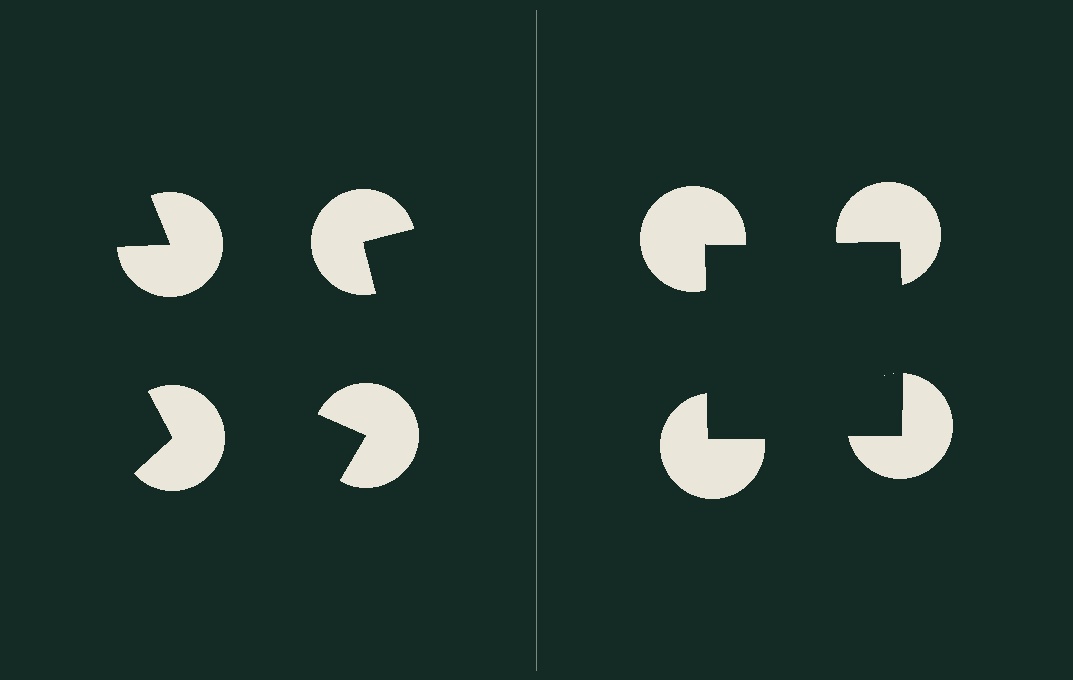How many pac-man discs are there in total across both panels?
8 — 4 on each side.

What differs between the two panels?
The pac-man discs are positioned identically on both sides; only the wedge orientations differ. On the right they align to a square; on the left they are misaligned.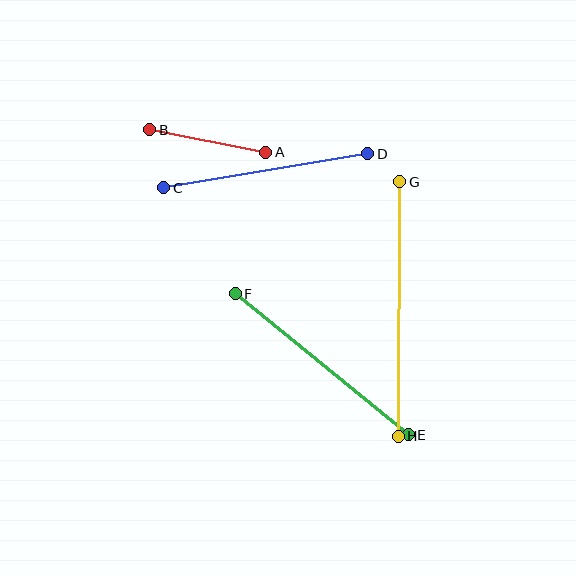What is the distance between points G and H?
The distance is approximately 255 pixels.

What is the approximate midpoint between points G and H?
The midpoint is at approximately (399, 309) pixels.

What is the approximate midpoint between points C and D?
The midpoint is at approximately (266, 171) pixels.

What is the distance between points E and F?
The distance is approximately 223 pixels.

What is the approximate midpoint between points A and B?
The midpoint is at approximately (208, 141) pixels.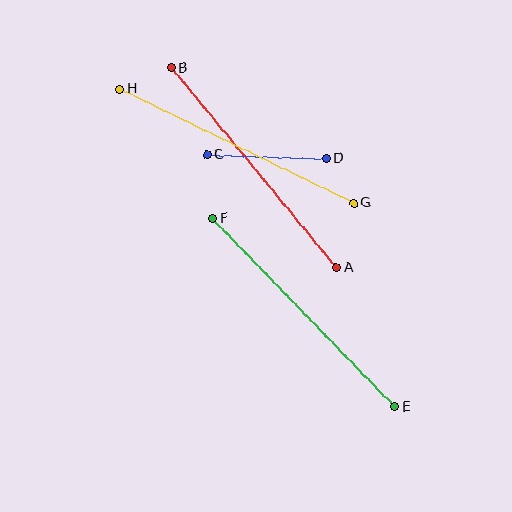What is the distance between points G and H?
The distance is approximately 260 pixels.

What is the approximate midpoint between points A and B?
The midpoint is at approximately (254, 168) pixels.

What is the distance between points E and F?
The distance is approximately 262 pixels.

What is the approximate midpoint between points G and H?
The midpoint is at approximately (237, 146) pixels.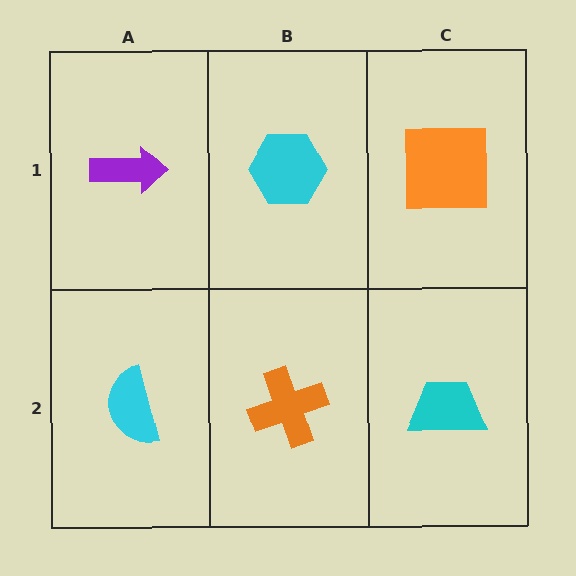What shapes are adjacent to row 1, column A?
A cyan semicircle (row 2, column A), a cyan hexagon (row 1, column B).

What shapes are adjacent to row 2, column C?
An orange square (row 1, column C), an orange cross (row 2, column B).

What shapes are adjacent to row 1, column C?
A cyan trapezoid (row 2, column C), a cyan hexagon (row 1, column B).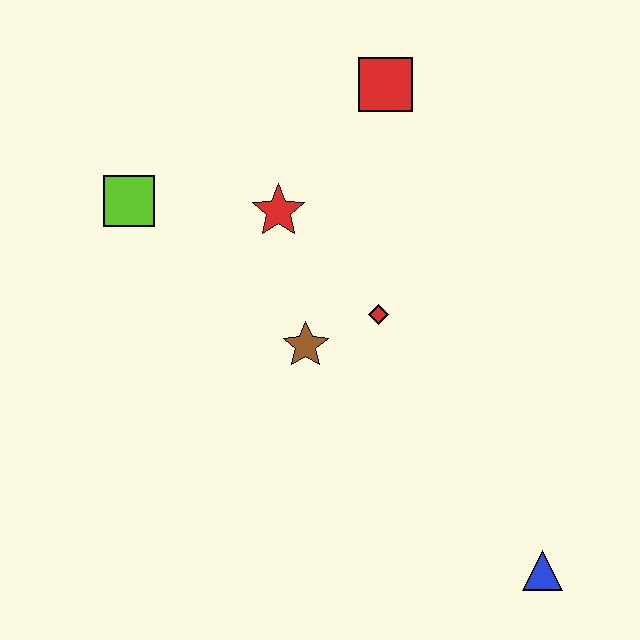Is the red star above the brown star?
Yes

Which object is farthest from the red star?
The blue triangle is farthest from the red star.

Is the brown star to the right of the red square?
No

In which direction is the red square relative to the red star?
The red square is above the red star.